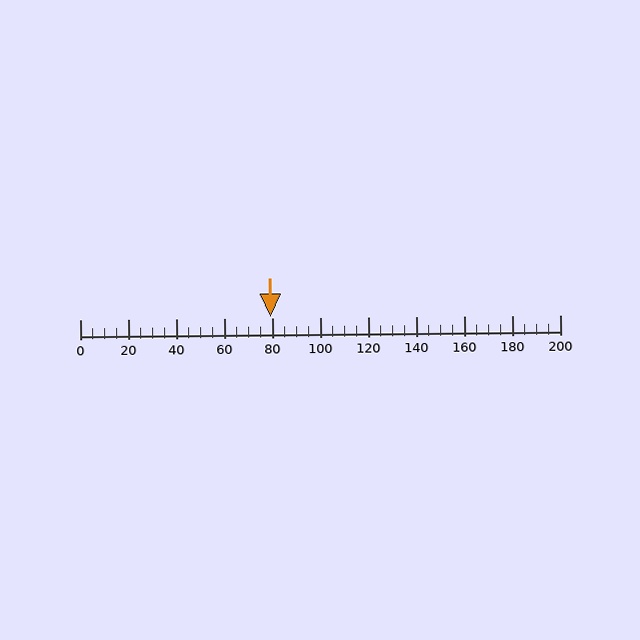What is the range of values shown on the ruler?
The ruler shows values from 0 to 200.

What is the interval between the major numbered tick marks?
The major tick marks are spaced 20 units apart.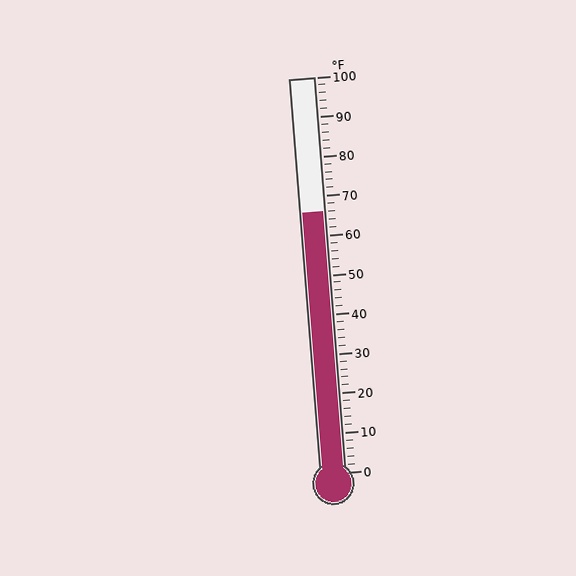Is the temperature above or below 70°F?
The temperature is below 70°F.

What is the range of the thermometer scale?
The thermometer scale ranges from 0°F to 100°F.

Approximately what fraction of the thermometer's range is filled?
The thermometer is filled to approximately 65% of its range.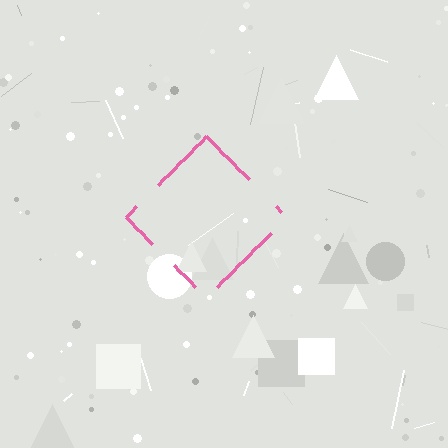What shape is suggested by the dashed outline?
The dashed outline suggests a diamond.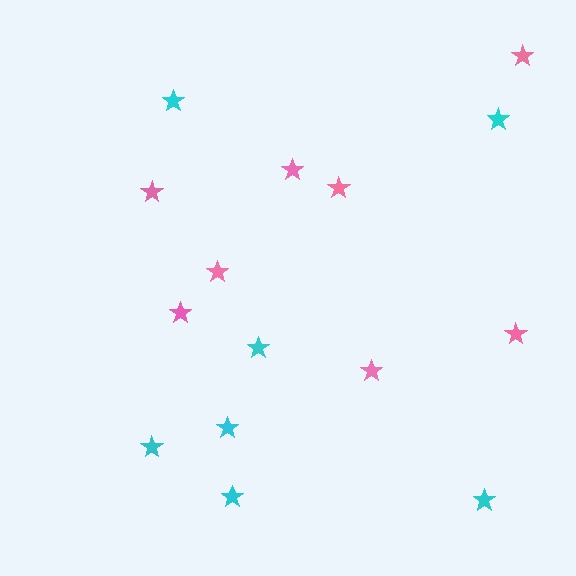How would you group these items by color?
There are 2 groups: one group of pink stars (8) and one group of cyan stars (7).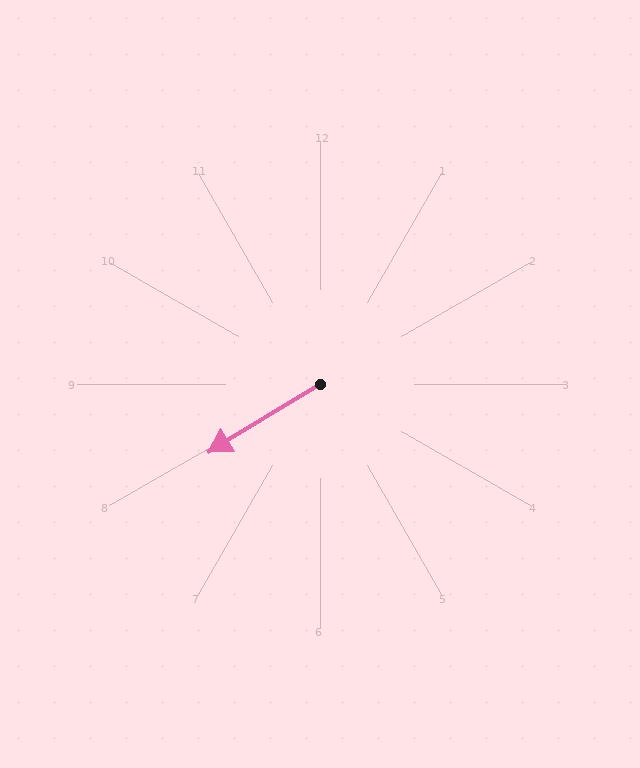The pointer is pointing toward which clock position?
Roughly 8 o'clock.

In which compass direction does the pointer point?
Southwest.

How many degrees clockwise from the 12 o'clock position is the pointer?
Approximately 239 degrees.